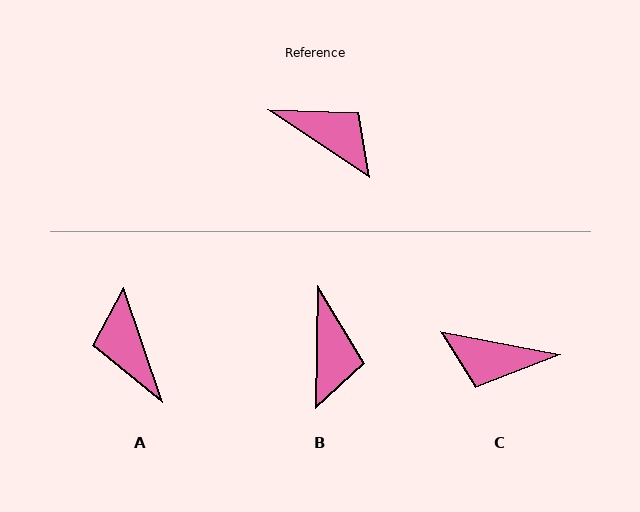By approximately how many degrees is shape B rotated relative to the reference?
Approximately 57 degrees clockwise.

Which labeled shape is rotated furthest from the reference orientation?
C, about 157 degrees away.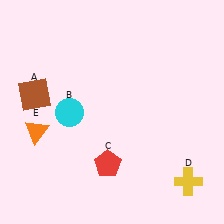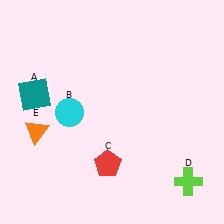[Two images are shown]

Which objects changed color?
A changed from brown to teal. D changed from yellow to lime.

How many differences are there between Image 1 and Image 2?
There are 2 differences between the two images.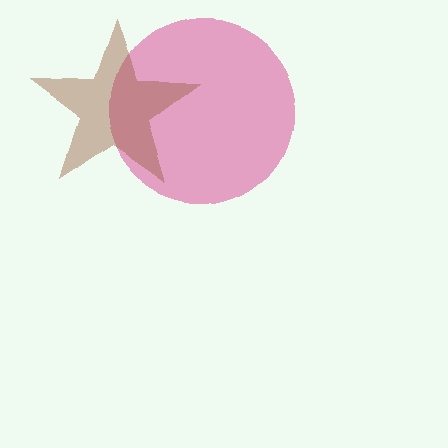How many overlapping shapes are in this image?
There are 2 overlapping shapes in the image.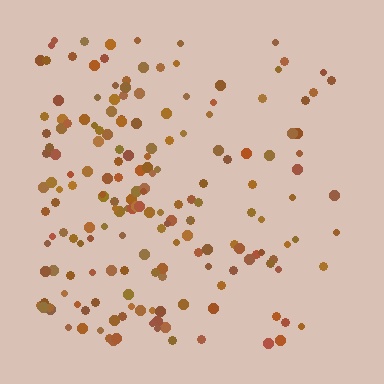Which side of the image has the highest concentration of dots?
The left.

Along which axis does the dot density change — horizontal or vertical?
Horizontal.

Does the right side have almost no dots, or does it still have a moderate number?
Still a moderate number, just noticeably fewer than the left.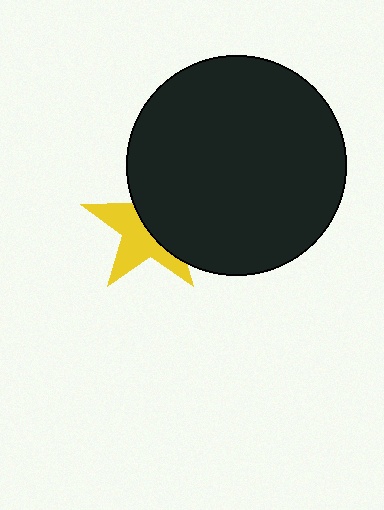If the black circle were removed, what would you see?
You would see the complete yellow star.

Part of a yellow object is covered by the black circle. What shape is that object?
It is a star.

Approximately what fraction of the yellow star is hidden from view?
Roughly 51% of the yellow star is hidden behind the black circle.